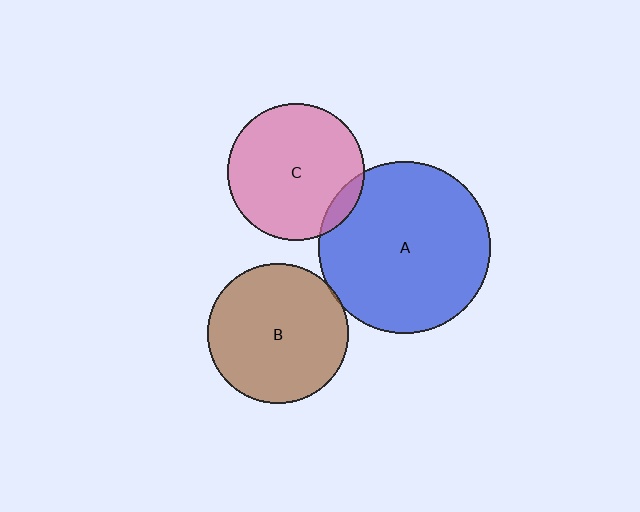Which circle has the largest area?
Circle A (blue).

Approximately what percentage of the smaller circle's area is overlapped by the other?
Approximately 10%.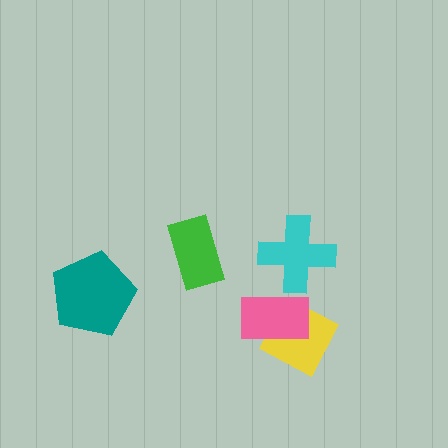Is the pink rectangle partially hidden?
No, no other shape covers it.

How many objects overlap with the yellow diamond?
1 object overlaps with the yellow diamond.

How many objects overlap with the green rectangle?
0 objects overlap with the green rectangle.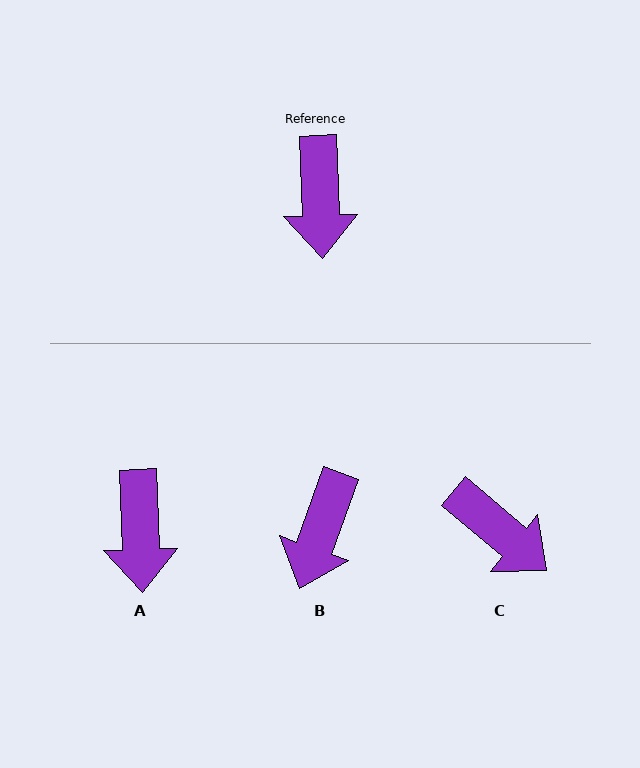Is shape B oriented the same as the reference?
No, it is off by about 22 degrees.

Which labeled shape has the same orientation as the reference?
A.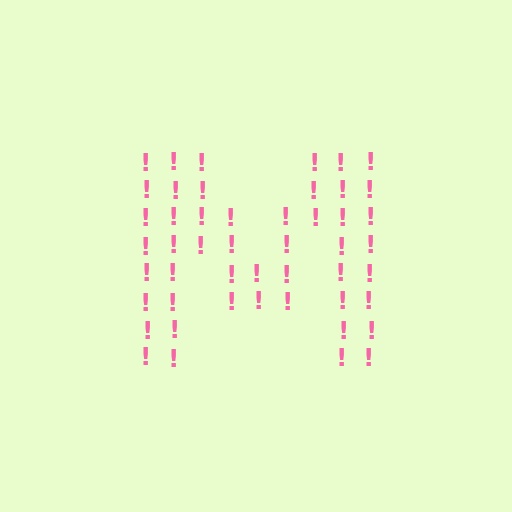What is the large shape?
The large shape is the letter M.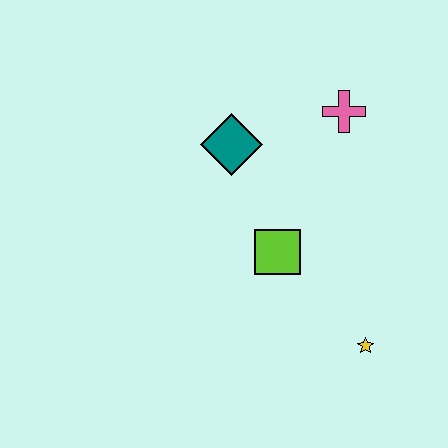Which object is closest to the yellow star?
The lime square is closest to the yellow star.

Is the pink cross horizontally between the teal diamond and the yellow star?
Yes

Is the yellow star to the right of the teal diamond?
Yes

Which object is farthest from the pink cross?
The yellow star is farthest from the pink cross.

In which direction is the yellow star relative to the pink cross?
The yellow star is below the pink cross.